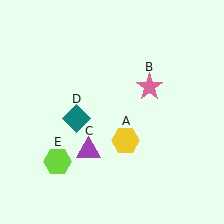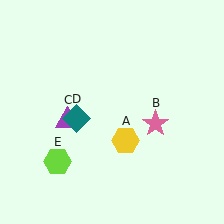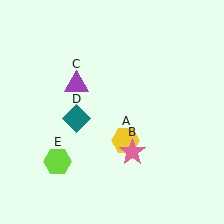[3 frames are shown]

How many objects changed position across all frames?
2 objects changed position: pink star (object B), purple triangle (object C).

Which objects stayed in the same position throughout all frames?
Yellow hexagon (object A) and teal diamond (object D) and lime hexagon (object E) remained stationary.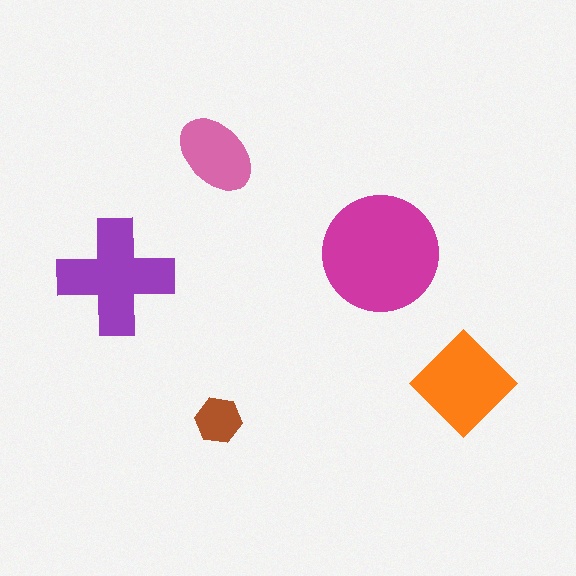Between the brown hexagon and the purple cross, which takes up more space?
The purple cross.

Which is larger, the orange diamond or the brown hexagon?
The orange diamond.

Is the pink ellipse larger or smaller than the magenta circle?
Smaller.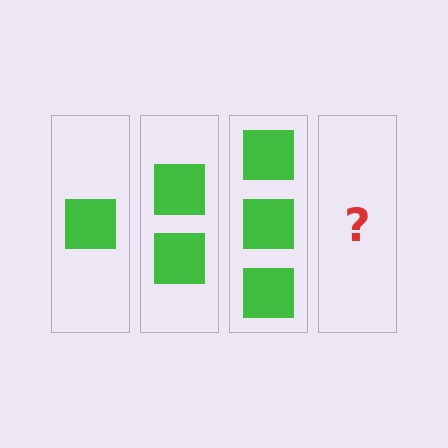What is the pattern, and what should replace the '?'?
The pattern is that each step adds one more square. The '?' should be 4 squares.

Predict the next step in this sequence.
The next step is 4 squares.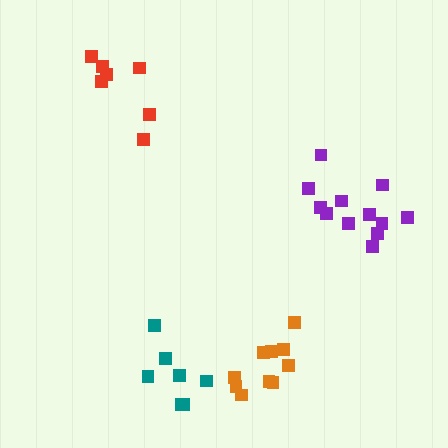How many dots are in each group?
Group 1: 7 dots, Group 2: 10 dots, Group 3: 7 dots, Group 4: 12 dots (36 total).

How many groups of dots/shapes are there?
There are 4 groups.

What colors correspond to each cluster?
The clusters are colored: red, orange, teal, purple.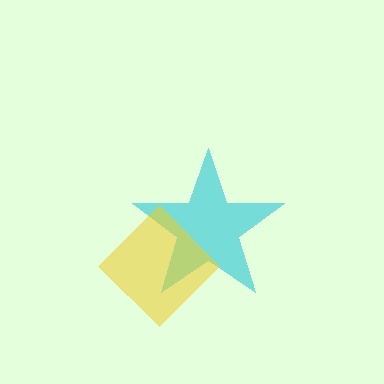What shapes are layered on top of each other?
The layered shapes are: a cyan star, a yellow diamond.